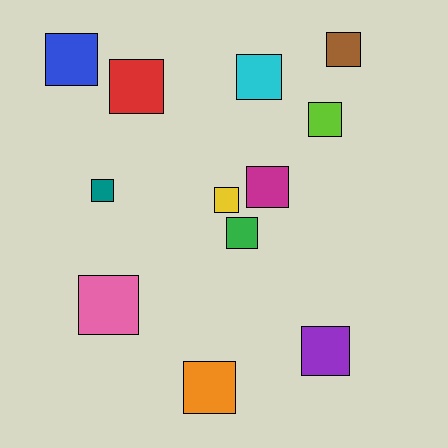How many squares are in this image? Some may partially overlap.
There are 12 squares.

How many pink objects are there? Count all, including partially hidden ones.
There is 1 pink object.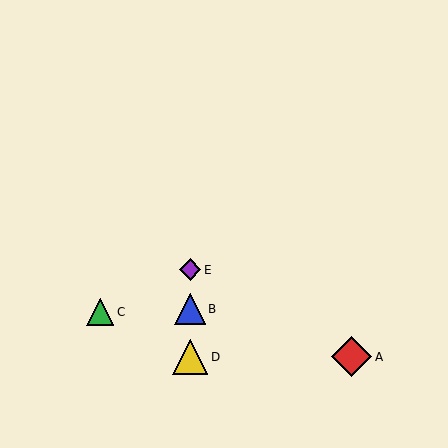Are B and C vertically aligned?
No, B is at x≈190 and C is at x≈100.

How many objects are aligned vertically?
3 objects (B, D, E) are aligned vertically.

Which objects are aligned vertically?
Objects B, D, E are aligned vertically.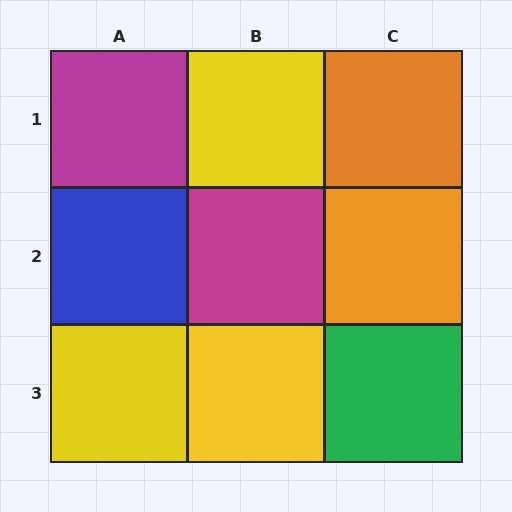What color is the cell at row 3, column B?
Yellow.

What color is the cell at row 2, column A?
Blue.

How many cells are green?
1 cell is green.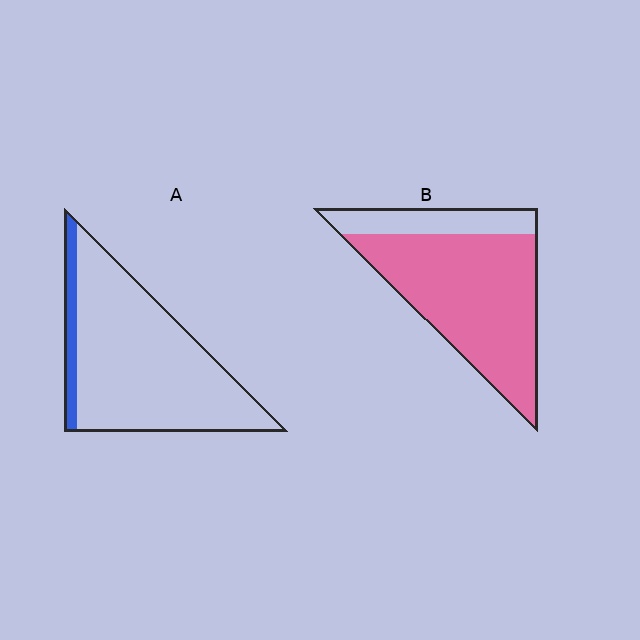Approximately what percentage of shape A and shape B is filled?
A is approximately 10% and B is approximately 80%.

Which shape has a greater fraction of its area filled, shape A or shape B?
Shape B.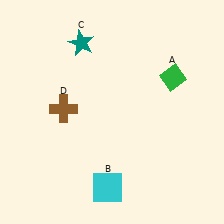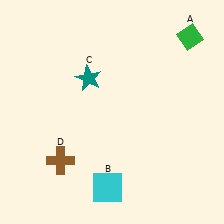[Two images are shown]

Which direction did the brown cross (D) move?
The brown cross (D) moved down.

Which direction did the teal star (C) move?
The teal star (C) moved down.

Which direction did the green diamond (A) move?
The green diamond (A) moved up.